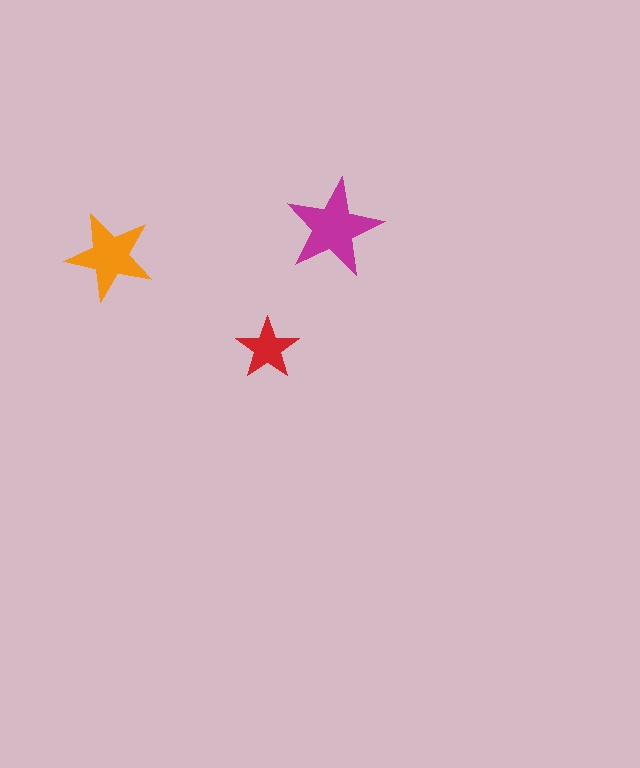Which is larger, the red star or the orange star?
The orange one.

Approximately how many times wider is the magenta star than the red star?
About 1.5 times wider.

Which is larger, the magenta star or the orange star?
The magenta one.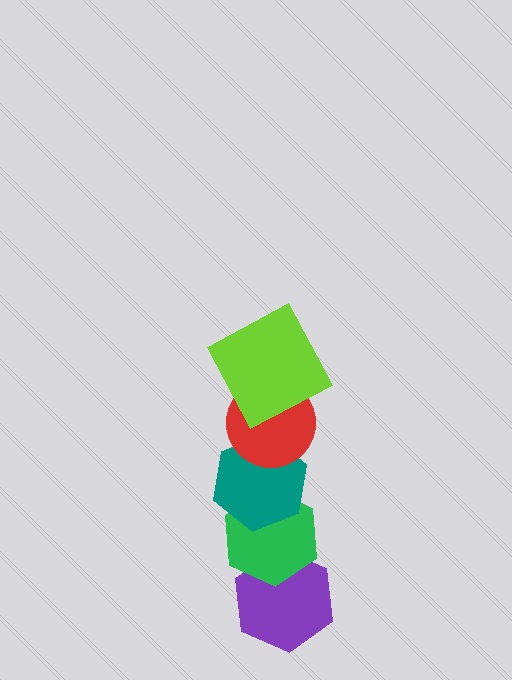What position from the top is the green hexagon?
The green hexagon is 4th from the top.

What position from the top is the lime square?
The lime square is 1st from the top.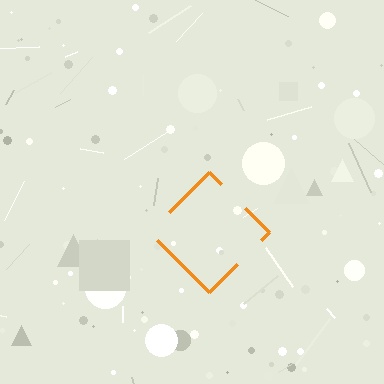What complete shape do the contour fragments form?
The contour fragments form a diamond.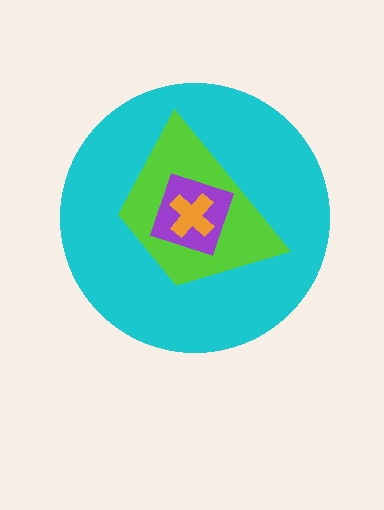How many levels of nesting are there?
4.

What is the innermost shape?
The orange cross.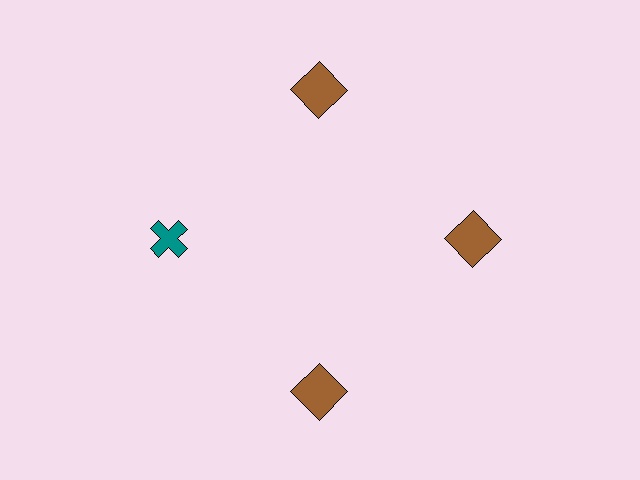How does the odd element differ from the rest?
It differs in both color (teal instead of brown) and shape (cross instead of square).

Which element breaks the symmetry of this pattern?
The teal cross at roughly the 9 o'clock position breaks the symmetry. All other shapes are brown squares.